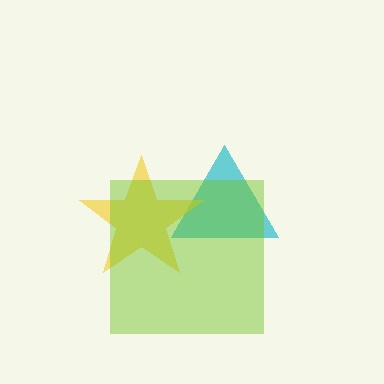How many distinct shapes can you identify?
There are 3 distinct shapes: a cyan triangle, a yellow star, a lime square.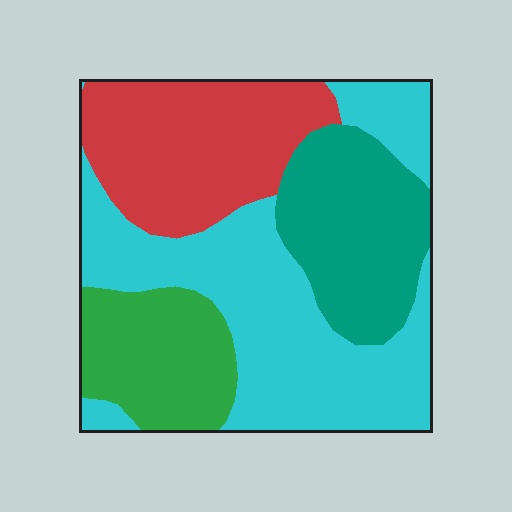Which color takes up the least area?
Green, at roughly 15%.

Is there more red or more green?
Red.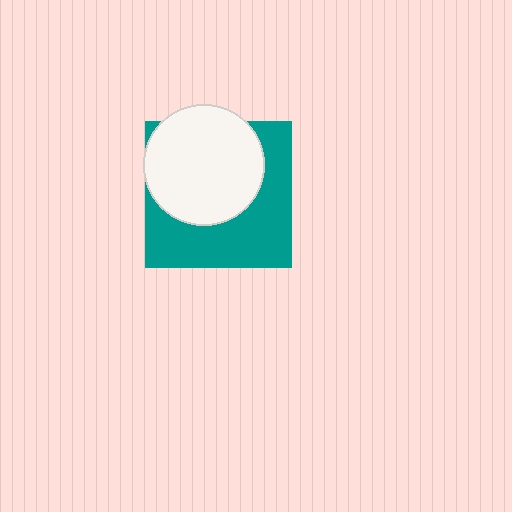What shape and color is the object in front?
The object in front is a white circle.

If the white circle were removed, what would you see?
You would see the complete teal square.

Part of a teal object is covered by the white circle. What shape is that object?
It is a square.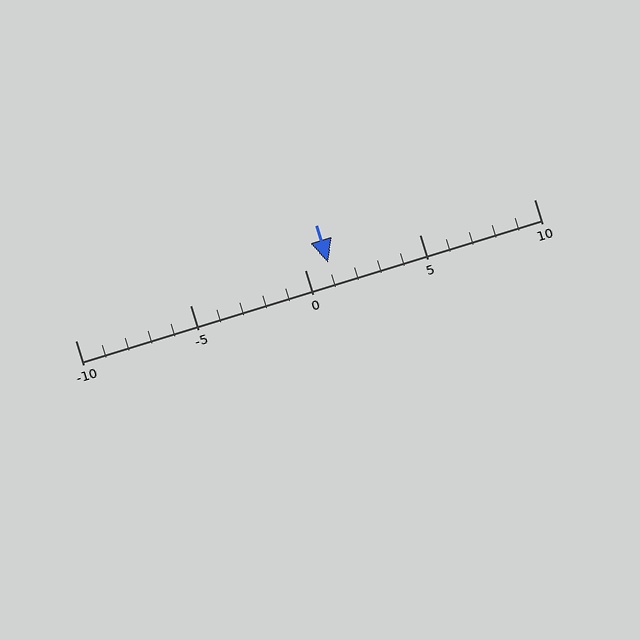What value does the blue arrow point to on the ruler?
The blue arrow points to approximately 1.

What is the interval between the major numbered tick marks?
The major tick marks are spaced 5 units apart.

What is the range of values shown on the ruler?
The ruler shows values from -10 to 10.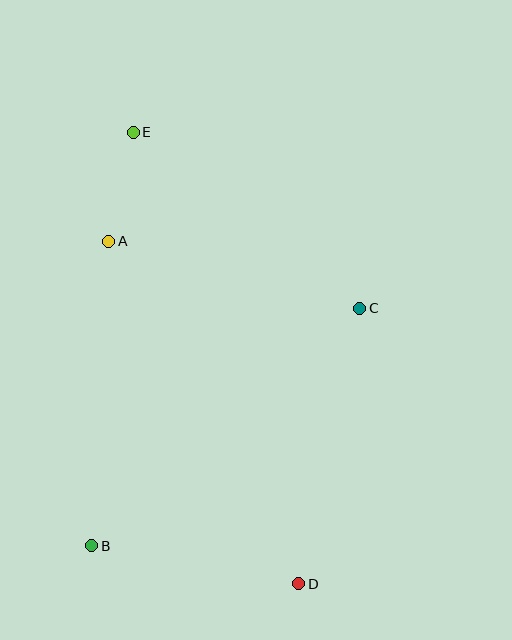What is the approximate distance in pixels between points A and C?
The distance between A and C is approximately 260 pixels.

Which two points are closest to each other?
Points A and E are closest to each other.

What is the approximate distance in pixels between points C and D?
The distance between C and D is approximately 282 pixels.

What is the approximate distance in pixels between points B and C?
The distance between B and C is approximately 358 pixels.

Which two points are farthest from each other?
Points D and E are farthest from each other.